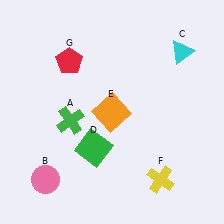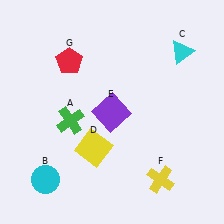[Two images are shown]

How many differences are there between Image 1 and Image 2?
There are 3 differences between the two images.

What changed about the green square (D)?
In Image 1, D is green. In Image 2, it changed to yellow.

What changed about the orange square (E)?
In Image 1, E is orange. In Image 2, it changed to purple.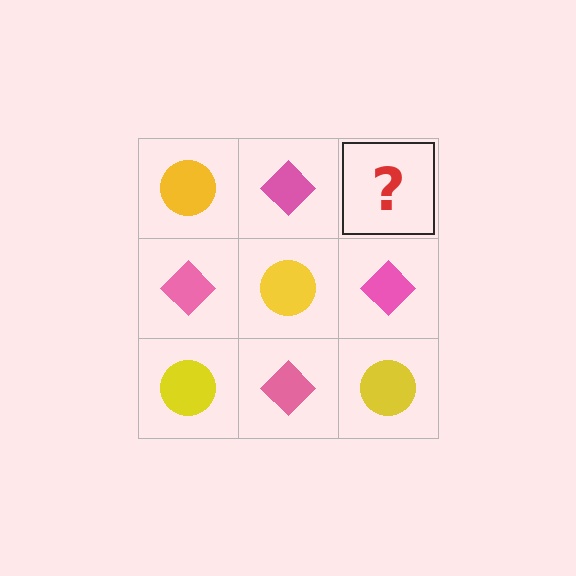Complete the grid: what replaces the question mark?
The question mark should be replaced with a yellow circle.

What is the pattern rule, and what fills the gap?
The rule is that it alternates yellow circle and pink diamond in a checkerboard pattern. The gap should be filled with a yellow circle.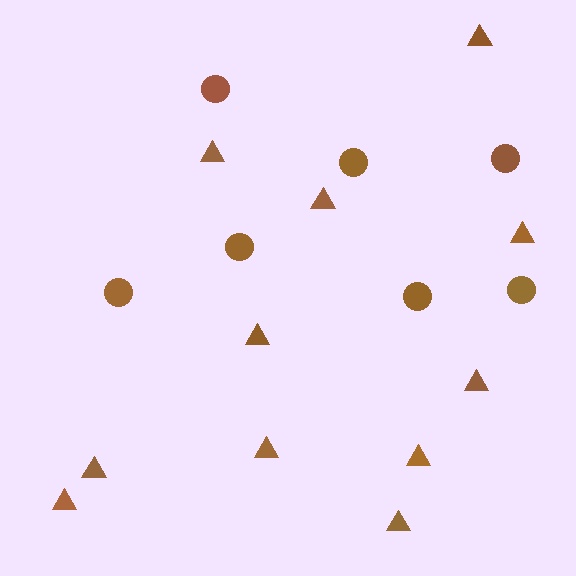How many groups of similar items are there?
There are 2 groups: one group of circles (7) and one group of triangles (11).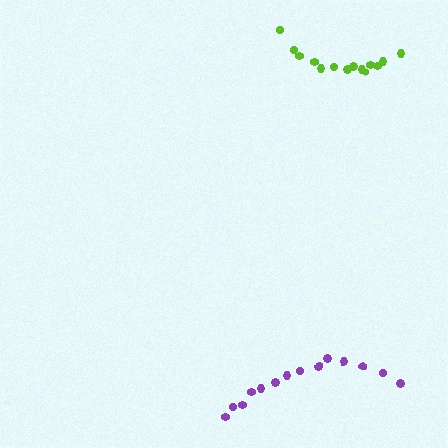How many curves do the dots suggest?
There are 2 distinct paths.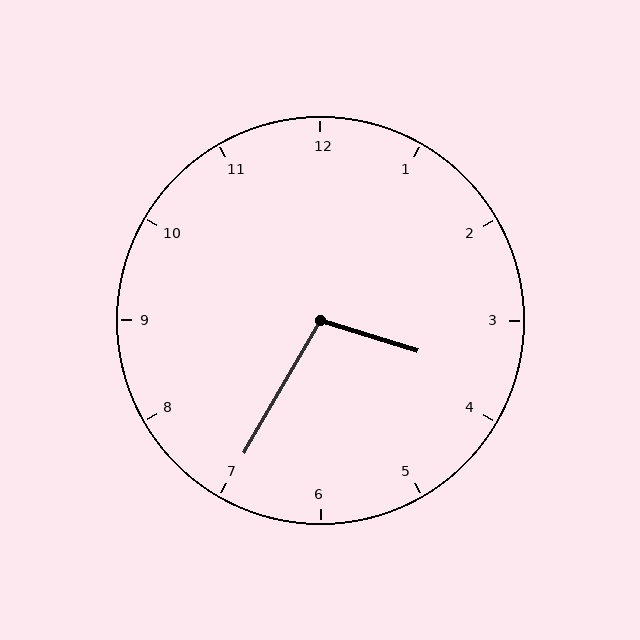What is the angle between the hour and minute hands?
Approximately 102 degrees.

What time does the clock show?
3:35.